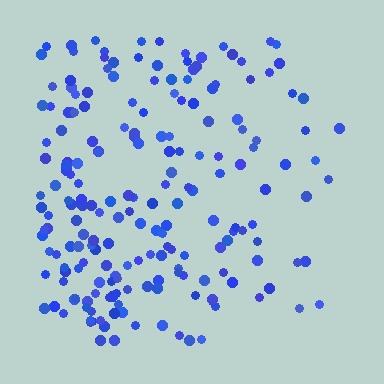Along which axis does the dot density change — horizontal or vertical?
Horizontal.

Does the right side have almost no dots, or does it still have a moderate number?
Still a moderate number, just noticeably fewer than the left.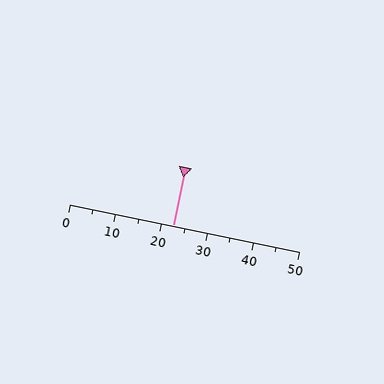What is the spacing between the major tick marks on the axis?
The major ticks are spaced 10 apart.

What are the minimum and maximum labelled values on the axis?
The axis runs from 0 to 50.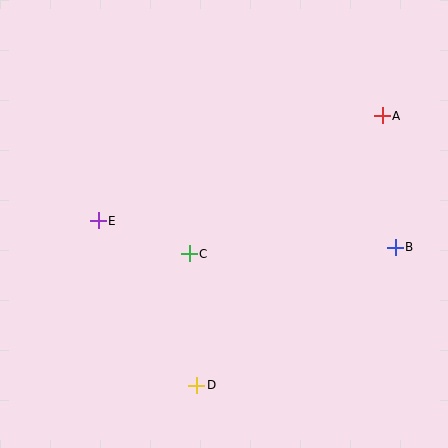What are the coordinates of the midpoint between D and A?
The midpoint between D and A is at (290, 251).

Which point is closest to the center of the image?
Point C at (189, 254) is closest to the center.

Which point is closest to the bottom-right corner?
Point B is closest to the bottom-right corner.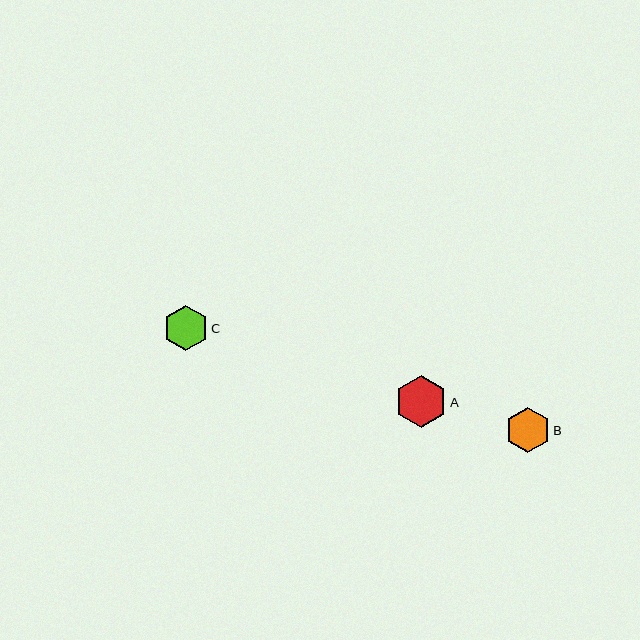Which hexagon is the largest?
Hexagon A is the largest with a size of approximately 52 pixels.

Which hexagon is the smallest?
Hexagon C is the smallest with a size of approximately 45 pixels.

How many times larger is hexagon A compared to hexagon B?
Hexagon A is approximately 1.2 times the size of hexagon B.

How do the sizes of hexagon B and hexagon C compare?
Hexagon B and hexagon C are approximately the same size.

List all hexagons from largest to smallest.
From largest to smallest: A, B, C.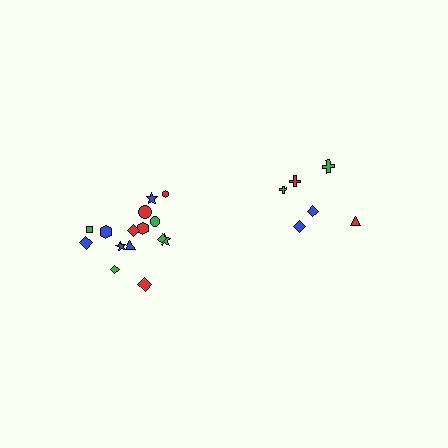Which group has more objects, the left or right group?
The left group.